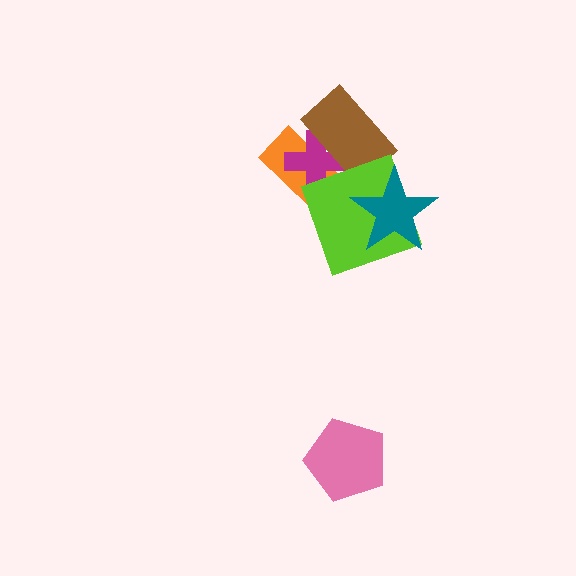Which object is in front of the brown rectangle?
The lime square is in front of the brown rectangle.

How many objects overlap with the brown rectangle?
3 objects overlap with the brown rectangle.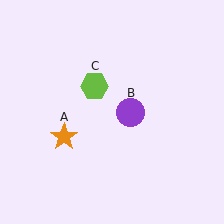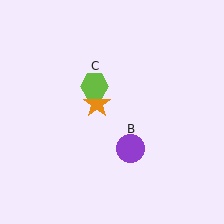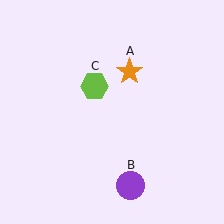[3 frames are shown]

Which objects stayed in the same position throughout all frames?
Lime hexagon (object C) remained stationary.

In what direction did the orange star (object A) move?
The orange star (object A) moved up and to the right.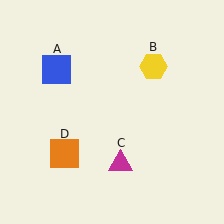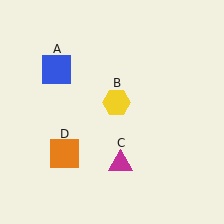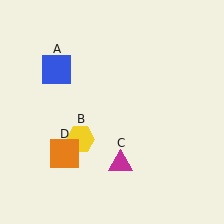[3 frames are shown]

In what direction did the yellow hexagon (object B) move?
The yellow hexagon (object B) moved down and to the left.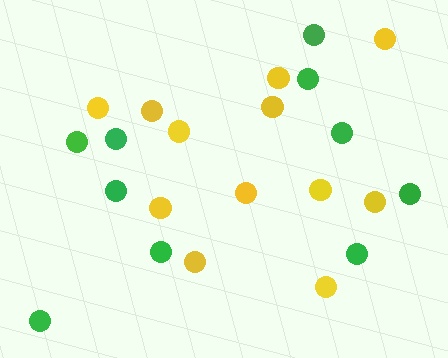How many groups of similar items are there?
There are 2 groups: one group of yellow circles (12) and one group of green circles (10).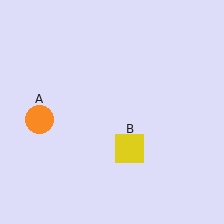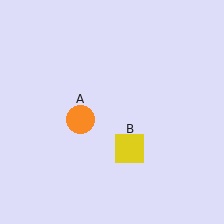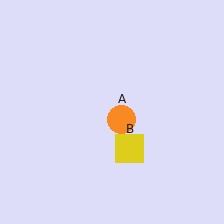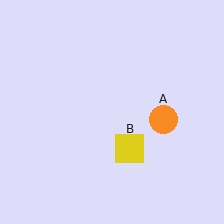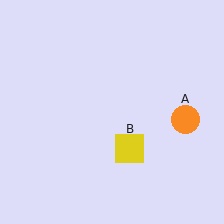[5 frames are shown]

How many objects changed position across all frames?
1 object changed position: orange circle (object A).